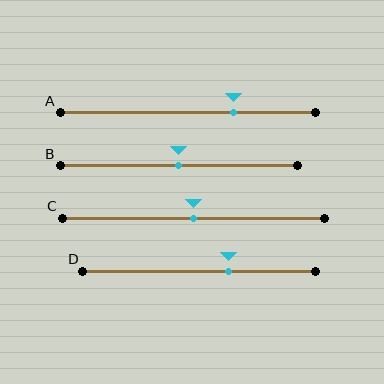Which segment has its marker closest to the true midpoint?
Segment B has its marker closest to the true midpoint.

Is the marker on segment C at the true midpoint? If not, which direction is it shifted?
Yes, the marker on segment C is at the true midpoint.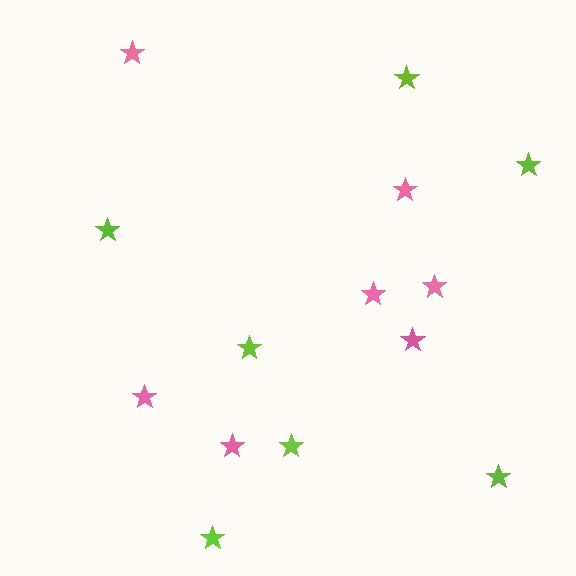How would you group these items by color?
There are 2 groups: one group of lime stars (7) and one group of pink stars (7).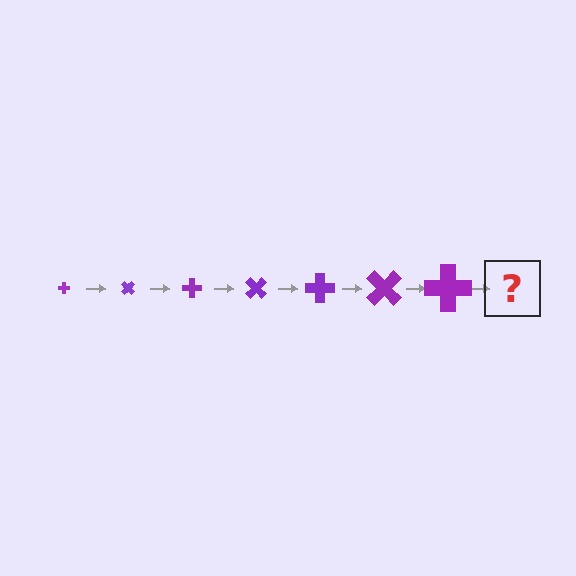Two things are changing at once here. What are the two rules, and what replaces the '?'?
The two rules are that the cross grows larger each step and it rotates 45 degrees each step. The '?' should be a cross, larger than the previous one and rotated 315 degrees from the start.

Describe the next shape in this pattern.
It should be a cross, larger than the previous one and rotated 315 degrees from the start.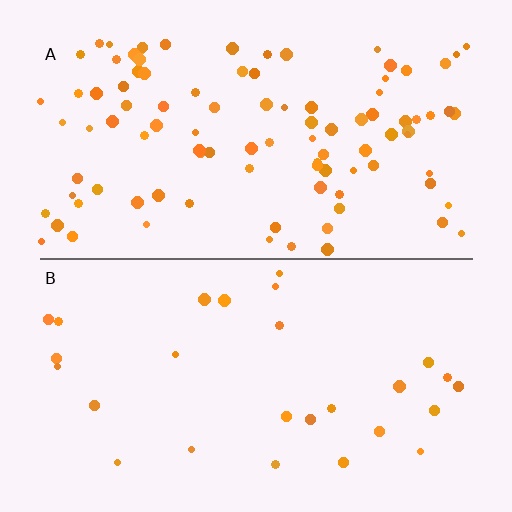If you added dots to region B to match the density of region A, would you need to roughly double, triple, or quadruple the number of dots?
Approximately quadruple.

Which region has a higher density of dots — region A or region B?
A (the top).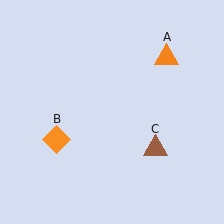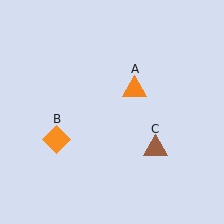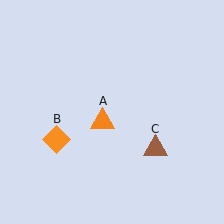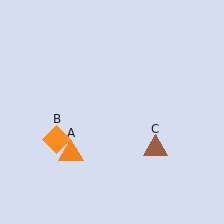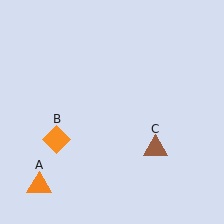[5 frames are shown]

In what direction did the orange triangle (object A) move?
The orange triangle (object A) moved down and to the left.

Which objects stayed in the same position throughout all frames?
Orange diamond (object B) and brown triangle (object C) remained stationary.